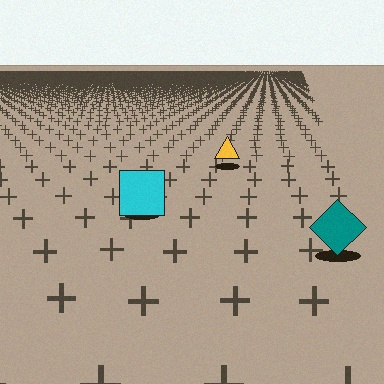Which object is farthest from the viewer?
The yellow triangle is farthest from the viewer. It appears smaller and the ground texture around it is denser.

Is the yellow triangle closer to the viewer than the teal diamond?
No. The teal diamond is closer — you can tell from the texture gradient: the ground texture is coarser near it.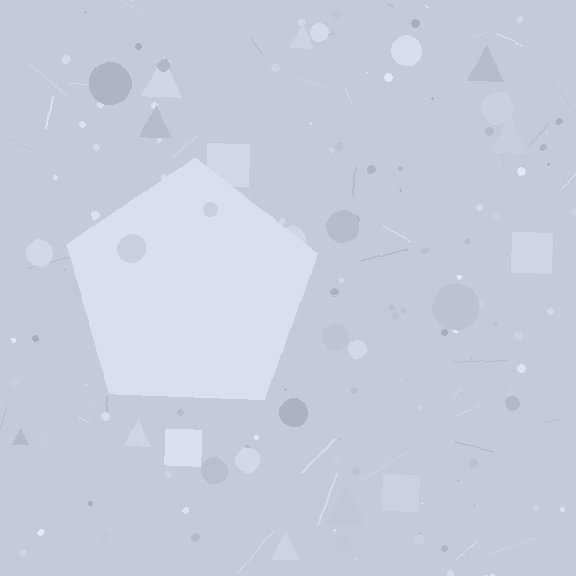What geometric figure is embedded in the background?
A pentagon is embedded in the background.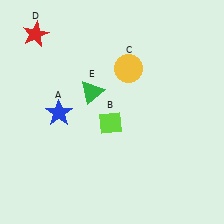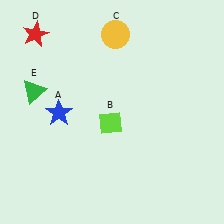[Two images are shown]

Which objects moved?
The objects that moved are: the yellow circle (C), the green triangle (E).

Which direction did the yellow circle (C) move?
The yellow circle (C) moved up.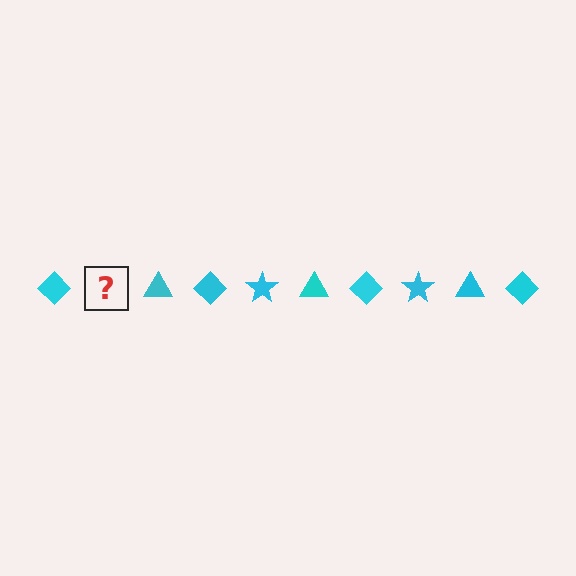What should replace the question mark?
The question mark should be replaced with a cyan star.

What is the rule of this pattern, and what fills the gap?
The rule is that the pattern cycles through diamond, star, triangle shapes in cyan. The gap should be filled with a cyan star.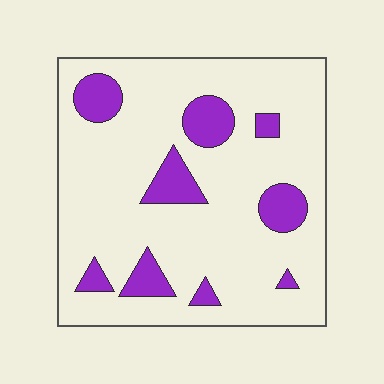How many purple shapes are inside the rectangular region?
9.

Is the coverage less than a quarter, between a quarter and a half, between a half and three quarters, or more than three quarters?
Less than a quarter.